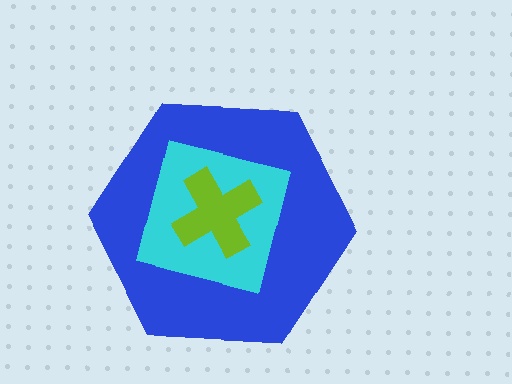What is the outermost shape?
The blue hexagon.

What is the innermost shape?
The lime cross.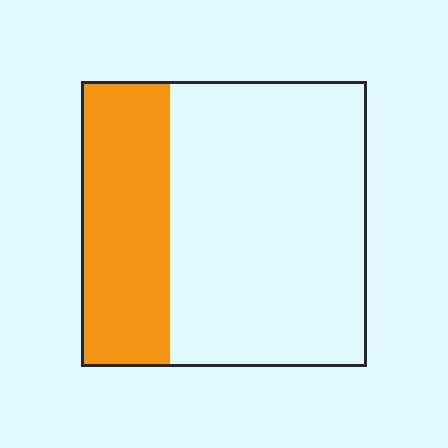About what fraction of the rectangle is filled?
About one third (1/3).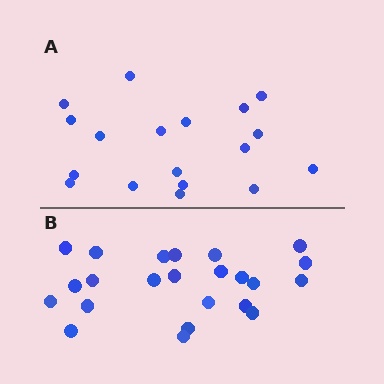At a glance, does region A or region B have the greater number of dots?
Region B (the bottom region) has more dots.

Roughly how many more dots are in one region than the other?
Region B has about 5 more dots than region A.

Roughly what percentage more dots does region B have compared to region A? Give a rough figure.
About 30% more.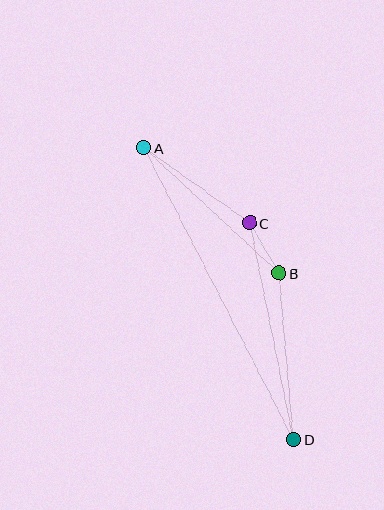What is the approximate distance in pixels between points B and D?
The distance between B and D is approximately 167 pixels.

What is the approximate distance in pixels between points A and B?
The distance between A and B is approximately 184 pixels.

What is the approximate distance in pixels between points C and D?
The distance between C and D is approximately 221 pixels.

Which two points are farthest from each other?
Points A and D are farthest from each other.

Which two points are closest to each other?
Points B and C are closest to each other.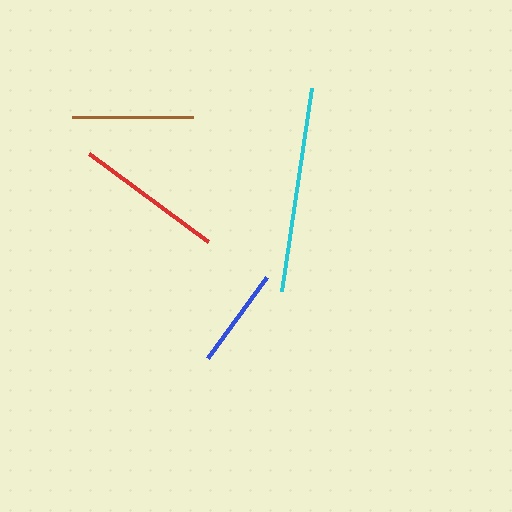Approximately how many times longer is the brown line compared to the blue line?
The brown line is approximately 1.2 times the length of the blue line.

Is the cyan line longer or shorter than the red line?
The cyan line is longer than the red line.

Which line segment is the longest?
The cyan line is the longest at approximately 205 pixels.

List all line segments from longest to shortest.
From longest to shortest: cyan, red, brown, blue.